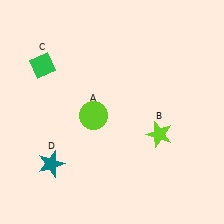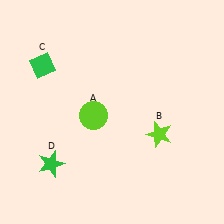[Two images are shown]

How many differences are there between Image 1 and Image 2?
There is 1 difference between the two images.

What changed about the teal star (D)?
In Image 1, D is teal. In Image 2, it changed to green.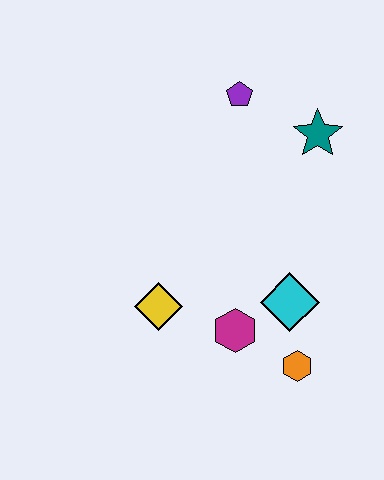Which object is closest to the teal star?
The purple pentagon is closest to the teal star.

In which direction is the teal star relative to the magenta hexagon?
The teal star is above the magenta hexagon.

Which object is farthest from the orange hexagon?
The purple pentagon is farthest from the orange hexagon.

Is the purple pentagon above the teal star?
Yes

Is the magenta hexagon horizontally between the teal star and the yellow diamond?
Yes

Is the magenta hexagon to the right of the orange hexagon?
No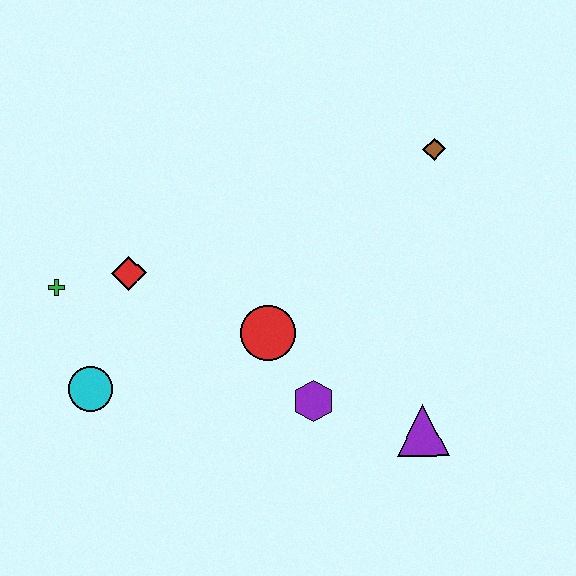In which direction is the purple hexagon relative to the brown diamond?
The purple hexagon is below the brown diamond.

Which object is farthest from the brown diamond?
The cyan circle is farthest from the brown diamond.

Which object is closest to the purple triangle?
The purple hexagon is closest to the purple triangle.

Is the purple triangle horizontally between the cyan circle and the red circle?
No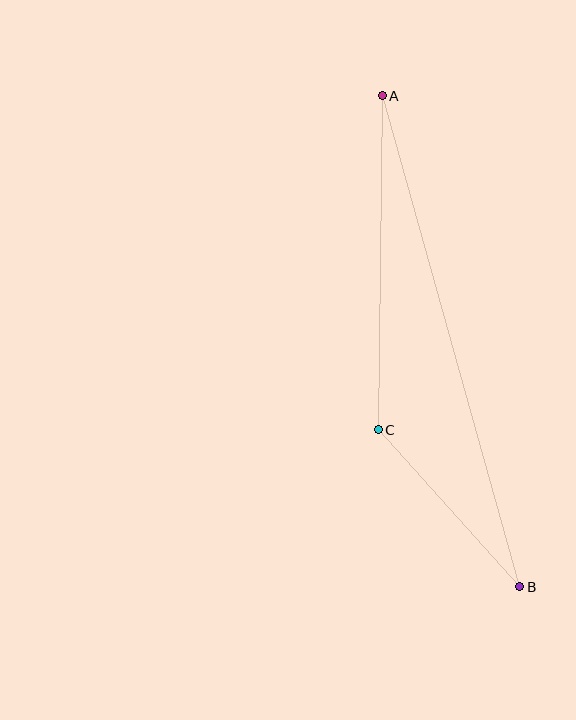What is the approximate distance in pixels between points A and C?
The distance between A and C is approximately 334 pixels.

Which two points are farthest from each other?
Points A and B are farthest from each other.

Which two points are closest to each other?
Points B and C are closest to each other.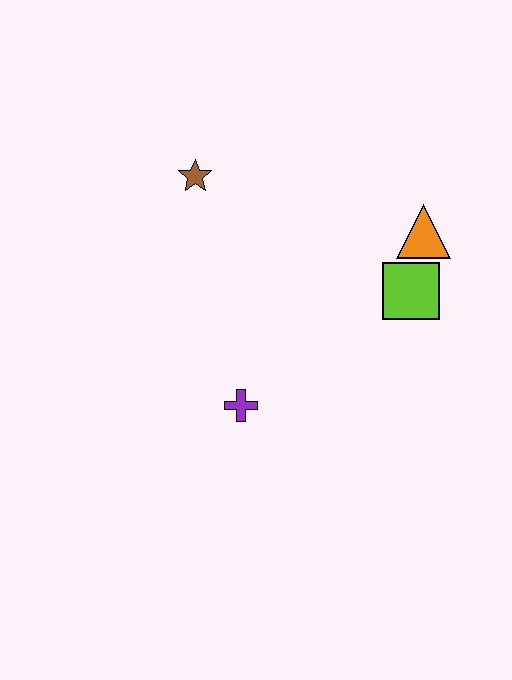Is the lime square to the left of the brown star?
No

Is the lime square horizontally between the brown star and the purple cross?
No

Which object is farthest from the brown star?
The lime square is farthest from the brown star.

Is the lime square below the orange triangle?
Yes